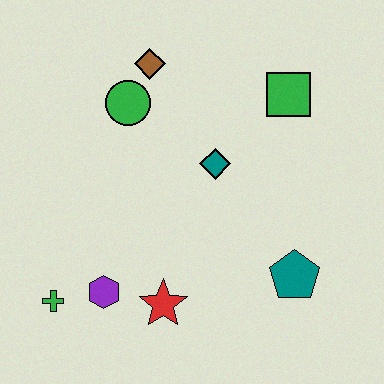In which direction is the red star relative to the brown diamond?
The red star is below the brown diamond.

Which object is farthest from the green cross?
The green square is farthest from the green cross.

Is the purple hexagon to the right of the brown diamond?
No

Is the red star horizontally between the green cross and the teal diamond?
Yes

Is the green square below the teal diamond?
No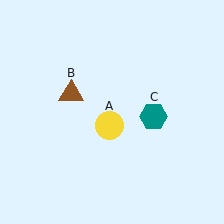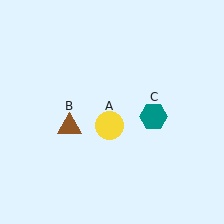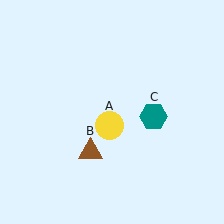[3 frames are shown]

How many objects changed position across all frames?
1 object changed position: brown triangle (object B).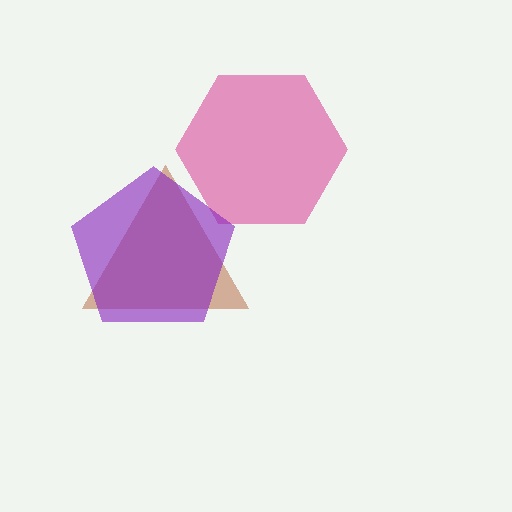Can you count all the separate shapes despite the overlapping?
Yes, there are 3 separate shapes.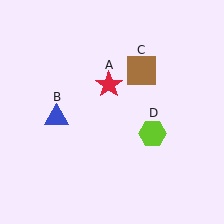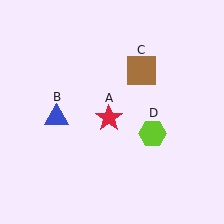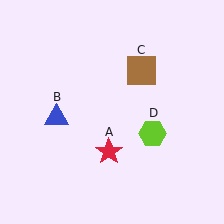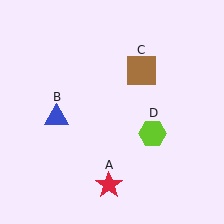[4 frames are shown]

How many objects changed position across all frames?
1 object changed position: red star (object A).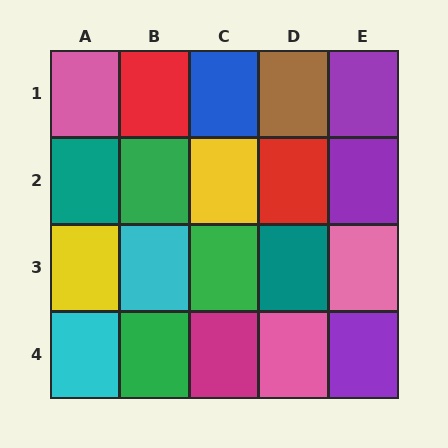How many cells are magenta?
1 cell is magenta.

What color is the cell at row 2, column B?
Green.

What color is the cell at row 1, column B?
Red.